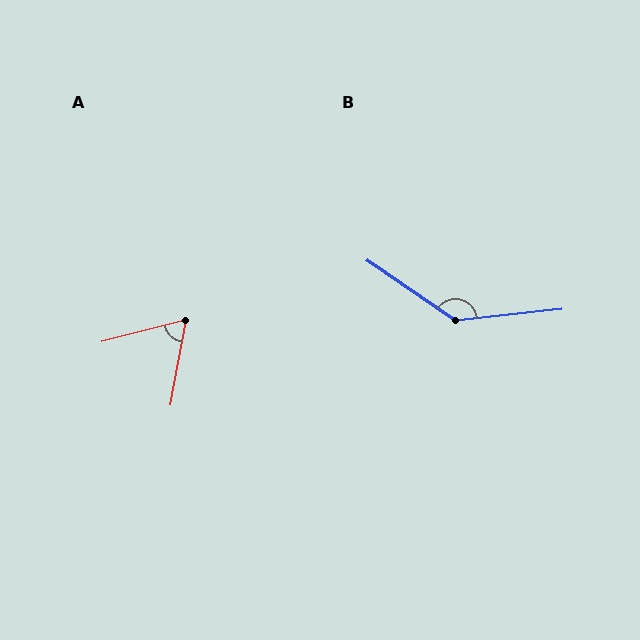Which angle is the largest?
B, at approximately 140 degrees.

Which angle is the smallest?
A, at approximately 65 degrees.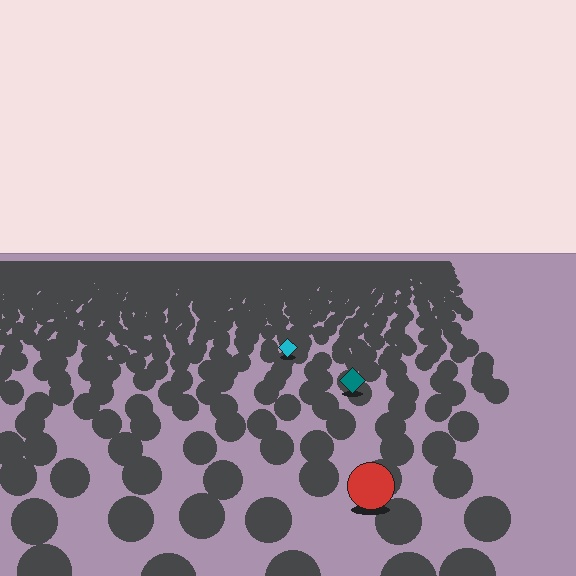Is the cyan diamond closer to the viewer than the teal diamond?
No. The teal diamond is closer — you can tell from the texture gradient: the ground texture is coarser near it.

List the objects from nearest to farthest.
From nearest to farthest: the red circle, the teal diamond, the cyan diamond.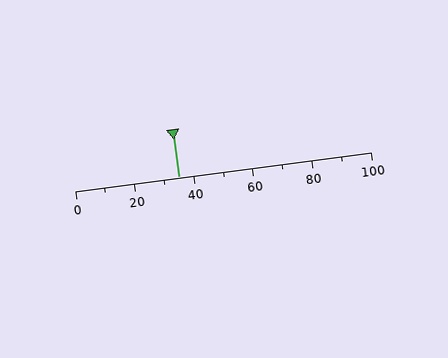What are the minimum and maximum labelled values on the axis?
The axis runs from 0 to 100.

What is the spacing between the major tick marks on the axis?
The major ticks are spaced 20 apart.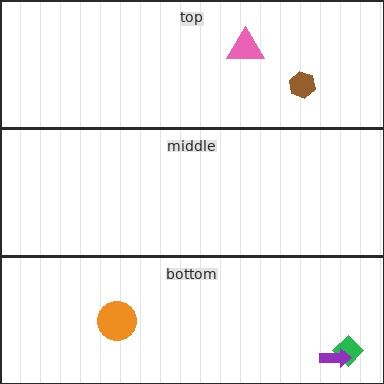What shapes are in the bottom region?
The green diamond, the orange circle, the purple arrow.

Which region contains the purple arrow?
The bottom region.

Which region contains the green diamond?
The bottom region.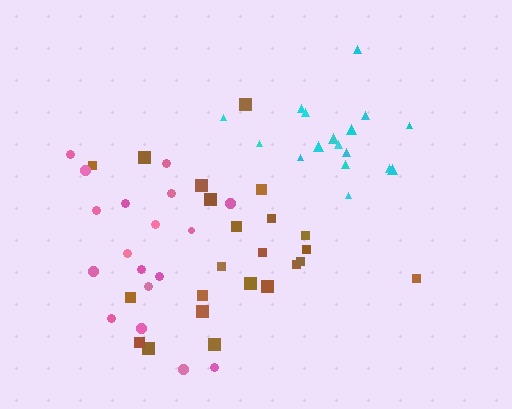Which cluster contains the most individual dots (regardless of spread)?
Brown (23).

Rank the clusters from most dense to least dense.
cyan, brown, pink.